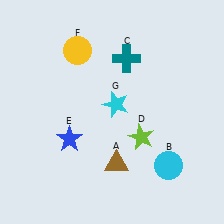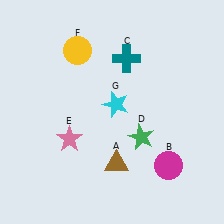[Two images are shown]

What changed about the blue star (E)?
In Image 1, E is blue. In Image 2, it changed to pink.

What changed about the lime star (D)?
In Image 1, D is lime. In Image 2, it changed to green.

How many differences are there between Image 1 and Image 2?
There are 3 differences between the two images.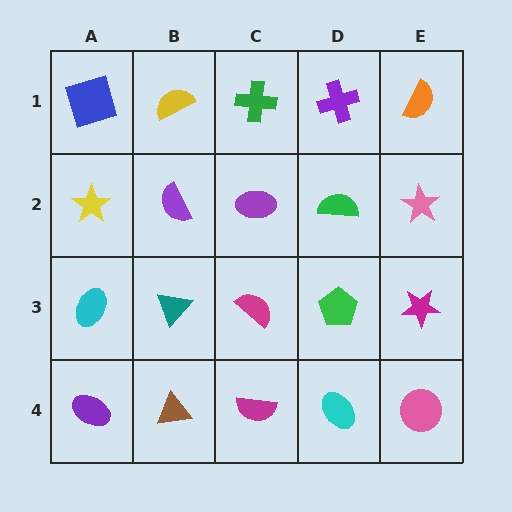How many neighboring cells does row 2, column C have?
4.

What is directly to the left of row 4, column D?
A magenta semicircle.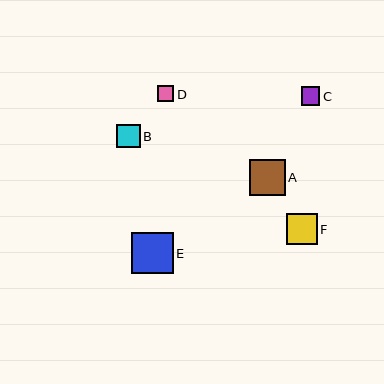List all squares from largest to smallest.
From largest to smallest: E, A, F, B, C, D.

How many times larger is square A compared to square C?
Square A is approximately 1.9 times the size of square C.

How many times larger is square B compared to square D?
Square B is approximately 1.4 times the size of square D.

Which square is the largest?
Square E is the largest with a size of approximately 41 pixels.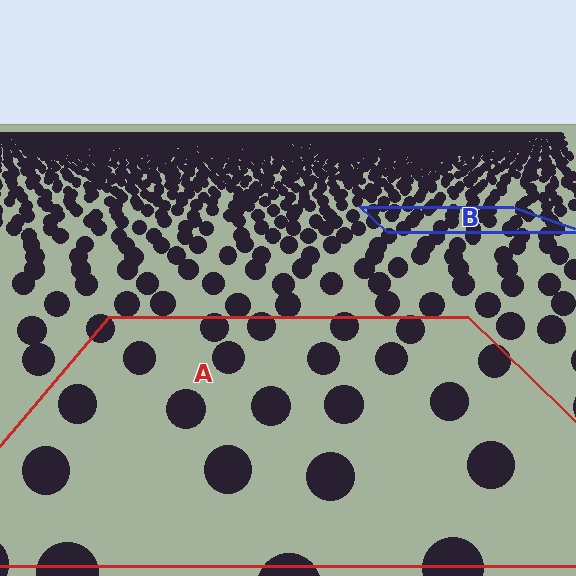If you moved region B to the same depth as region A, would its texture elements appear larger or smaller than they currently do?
They would appear larger. At a closer depth, the same texture elements are projected at a bigger on-screen size.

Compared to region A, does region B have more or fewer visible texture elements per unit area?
Region B has more texture elements per unit area — they are packed more densely because it is farther away.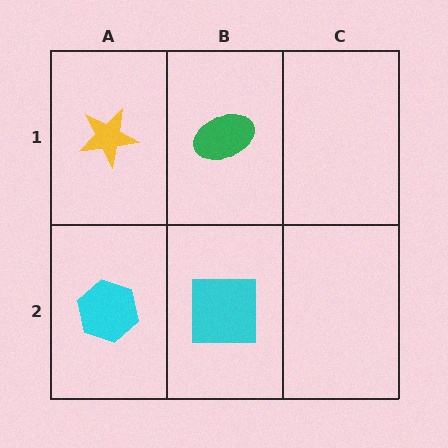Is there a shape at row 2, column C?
No, that cell is empty.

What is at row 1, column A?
A yellow star.